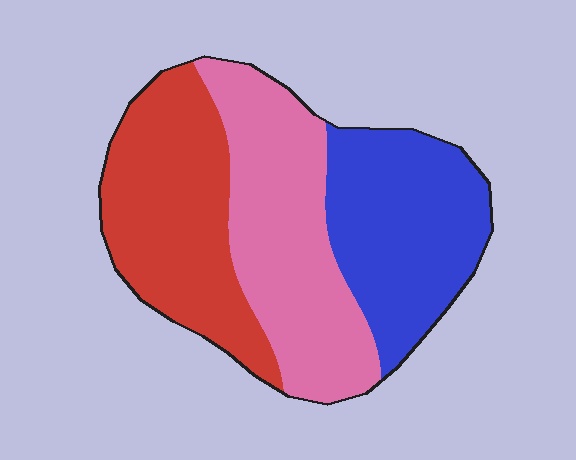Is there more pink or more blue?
Pink.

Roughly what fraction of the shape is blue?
Blue takes up about one third (1/3) of the shape.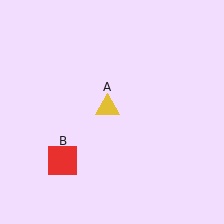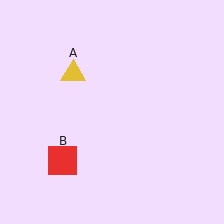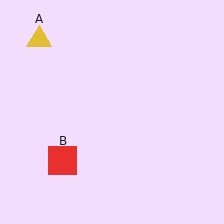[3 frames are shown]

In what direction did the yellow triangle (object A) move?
The yellow triangle (object A) moved up and to the left.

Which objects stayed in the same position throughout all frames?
Red square (object B) remained stationary.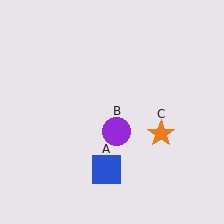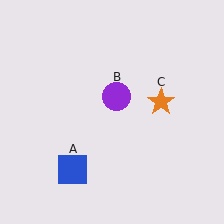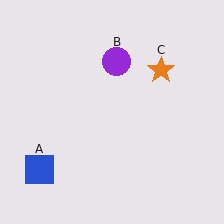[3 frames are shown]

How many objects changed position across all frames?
3 objects changed position: blue square (object A), purple circle (object B), orange star (object C).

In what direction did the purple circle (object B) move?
The purple circle (object B) moved up.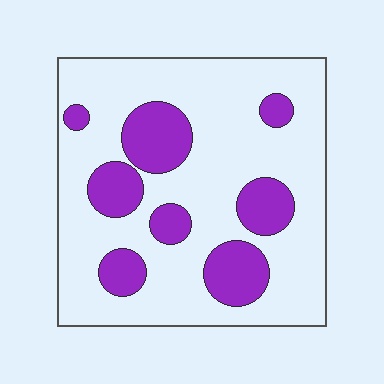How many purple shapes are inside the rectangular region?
8.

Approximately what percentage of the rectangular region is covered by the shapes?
Approximately 25%.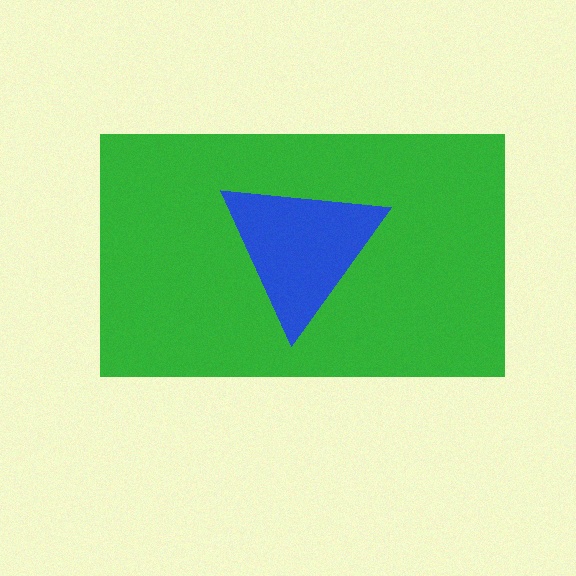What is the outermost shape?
The green rectangle.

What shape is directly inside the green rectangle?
The blue triangle.